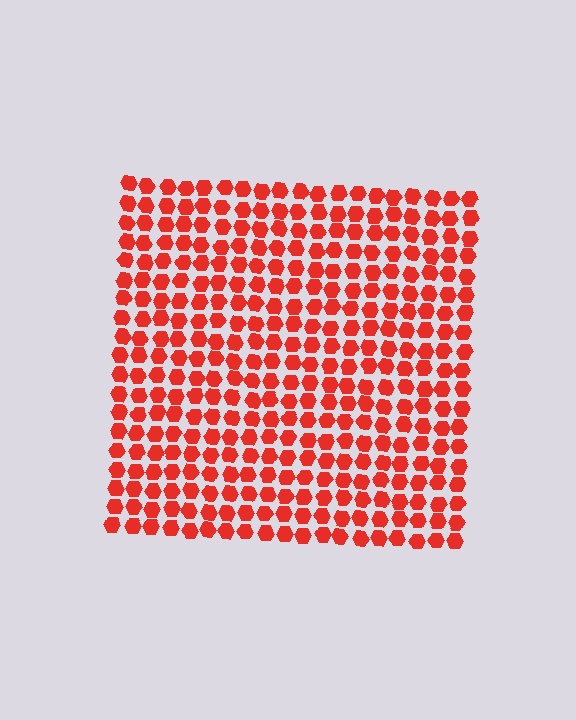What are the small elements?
The small elements are hexagons.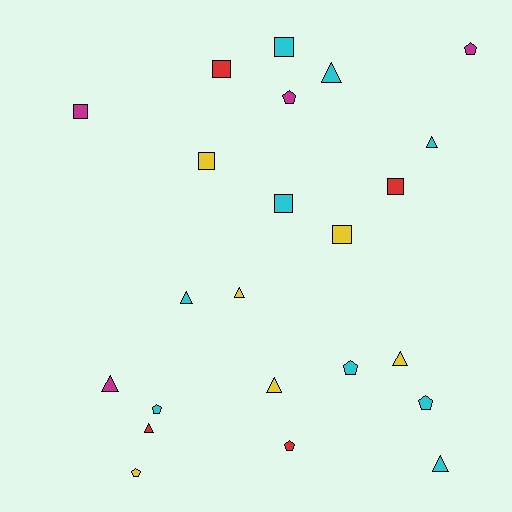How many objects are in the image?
There are 23 objects.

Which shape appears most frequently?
Triangle, with 9 objects.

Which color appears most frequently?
Cyan, with 9 objects.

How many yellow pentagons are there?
There is 1 yellow pentagon.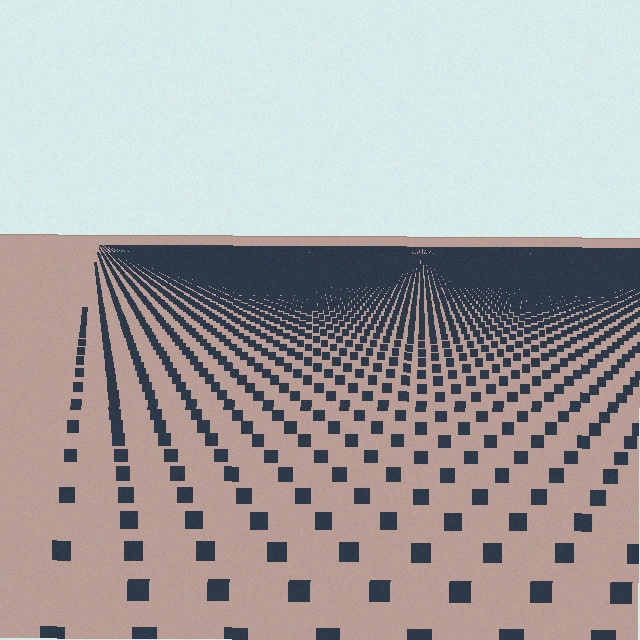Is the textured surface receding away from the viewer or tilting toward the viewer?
The surface is receding away from the viewer. Texture elements get smaller and denser toward the top.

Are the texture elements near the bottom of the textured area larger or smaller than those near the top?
Larger. Near the bottom, elements are closer to the viewer and appear at a bigger on-screen size.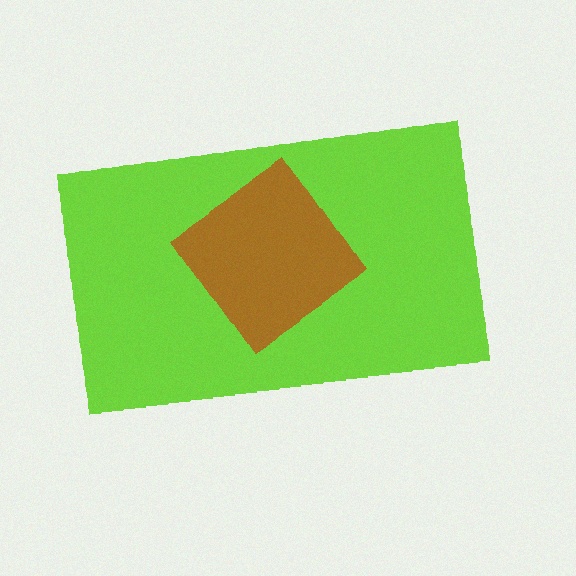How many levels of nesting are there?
2.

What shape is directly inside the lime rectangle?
The brown diamond.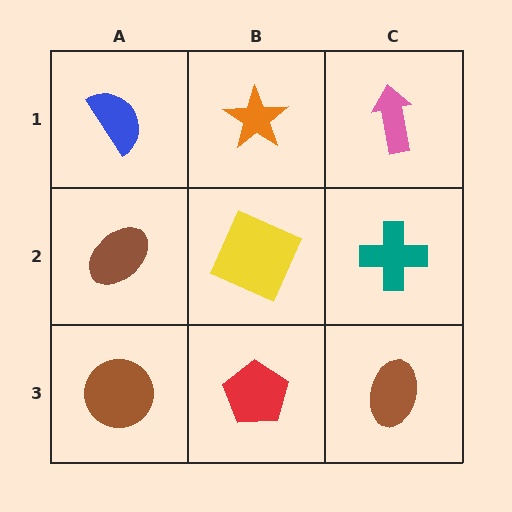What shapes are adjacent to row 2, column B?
An orange star (row 1, column B), a red pentagon (row 3, column B), a brown ellipse (row 2, column A), a teal cross (row 2, column C).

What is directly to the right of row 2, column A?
A yellow square.